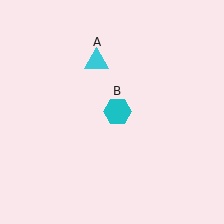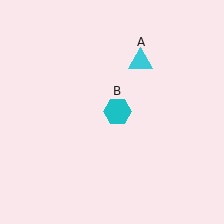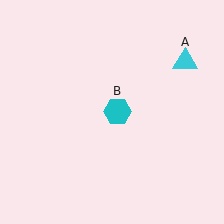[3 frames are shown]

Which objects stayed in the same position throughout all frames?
Cyan hexagon (object B) remained stationary.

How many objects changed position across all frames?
1 object changed position: cyan triangle (object A).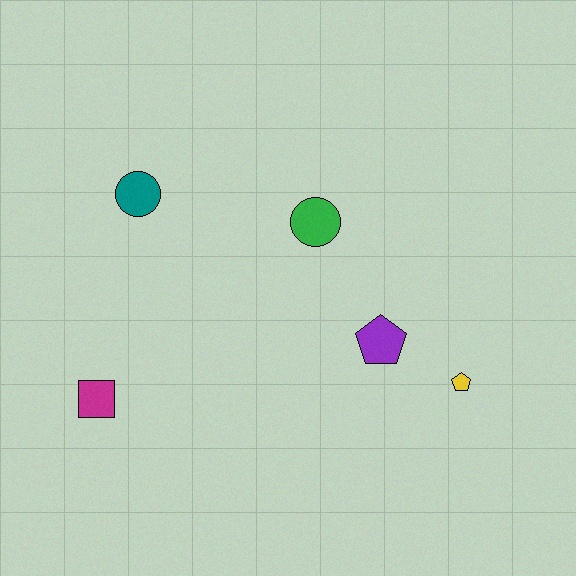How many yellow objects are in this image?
There is 1 yellow object.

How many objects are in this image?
There are 5 objects.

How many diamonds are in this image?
There are no diamonds.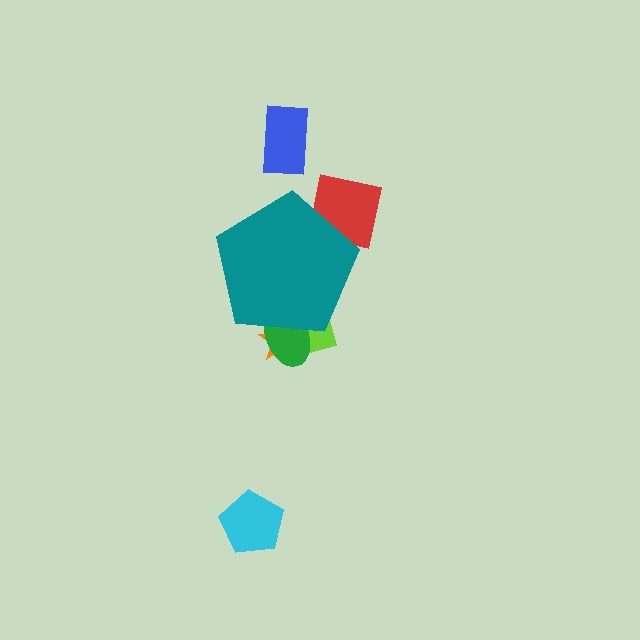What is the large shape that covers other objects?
A teal pentagon.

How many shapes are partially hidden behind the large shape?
4 shapes are partially hidden.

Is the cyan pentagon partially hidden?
No, the cyan pentagon is fully visible.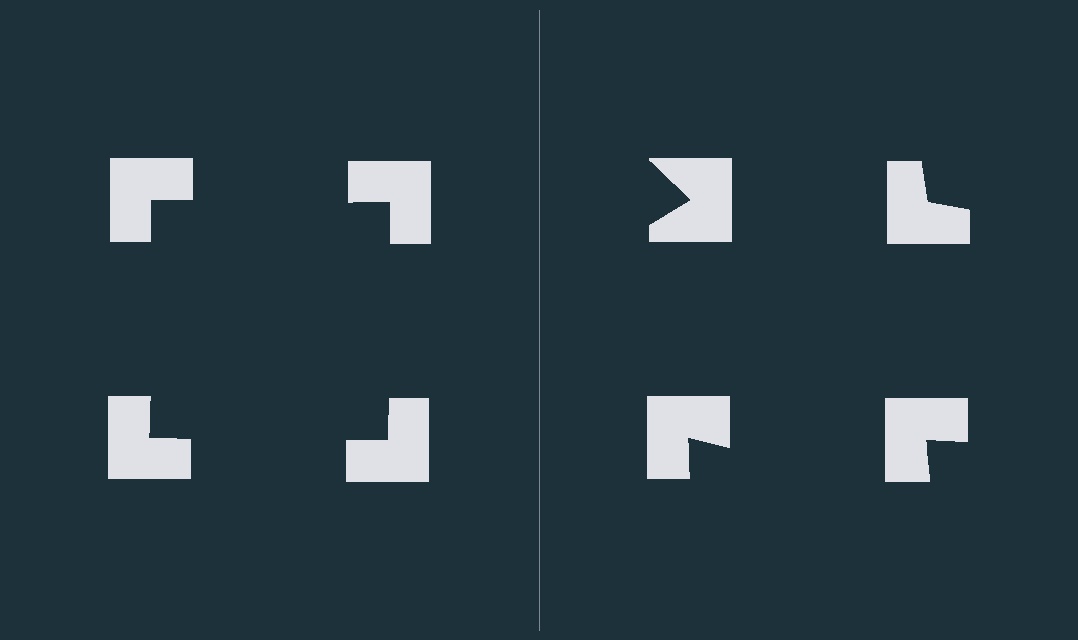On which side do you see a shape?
An illusory square appears on the left side. On the right side the wedge cuts are rotated, so no coherent shape forms.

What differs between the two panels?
The notched squares are positioned identically on both sides; only the wedge orientations differ. On the left they align to a square; on the right they are misaligned.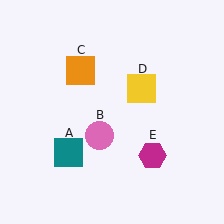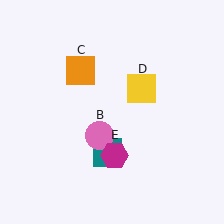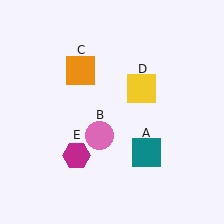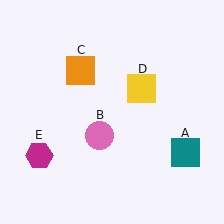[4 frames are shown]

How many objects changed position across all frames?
2 objects changed position: teal square (object A), magenta hexagon (object E).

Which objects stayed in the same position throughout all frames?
Pink circle (object B) and orange square (object C) and yellow square (object D) remained stationary.